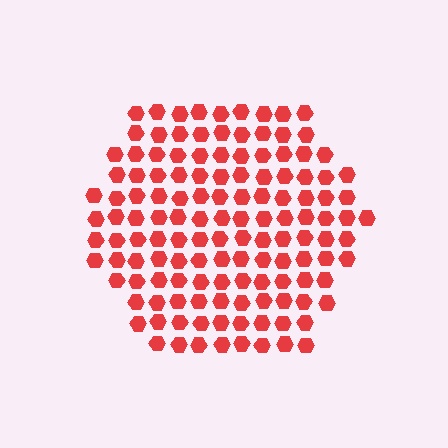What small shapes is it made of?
It is made of small hexagons.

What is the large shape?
The large shape is a hexagon.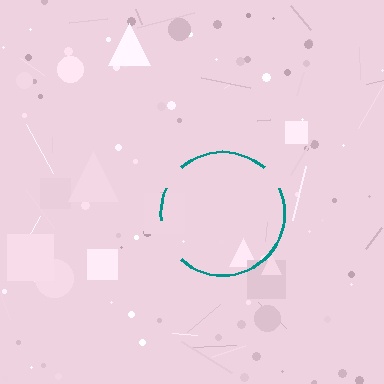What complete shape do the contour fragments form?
The contour fragments form a circle.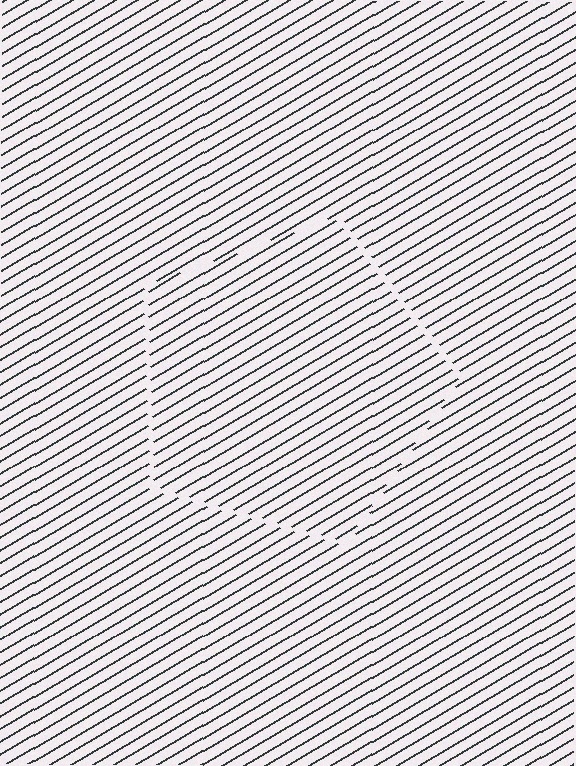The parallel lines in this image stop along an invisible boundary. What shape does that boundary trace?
An illusory pentagon. The interior of the shape contains the same grating, shifted by half a period — the contour is defined by the phase discontinuity where line-ends from the inner and outer gratings abut.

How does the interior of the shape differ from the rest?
The interior of the shape contains the same grating, shifted by half a period — the contour is defined by the phase discontinuity where line-ends from the inner and outer gratings abut.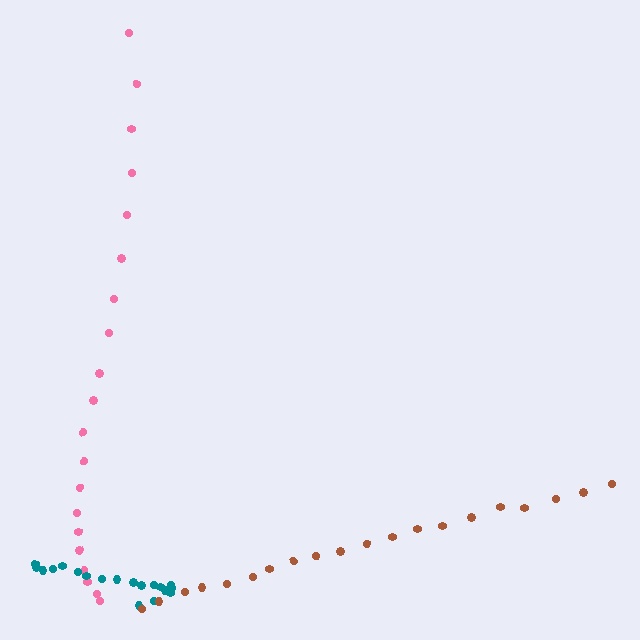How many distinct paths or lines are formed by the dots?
There are 3 distinct paths.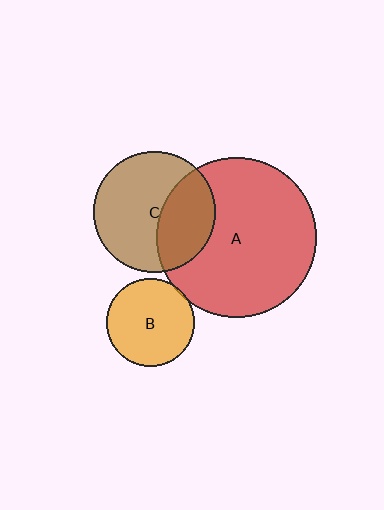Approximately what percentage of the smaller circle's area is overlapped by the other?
Approximately 35%.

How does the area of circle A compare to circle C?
Approximately 1.7 times.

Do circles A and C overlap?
Yes.